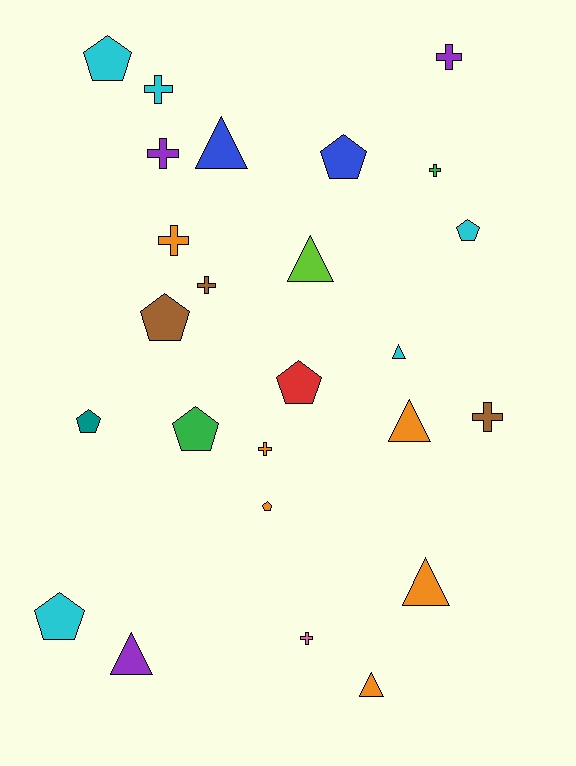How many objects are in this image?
There are 25 objects.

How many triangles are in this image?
There are 7 triangles.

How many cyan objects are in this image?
There are 5 cyan objects.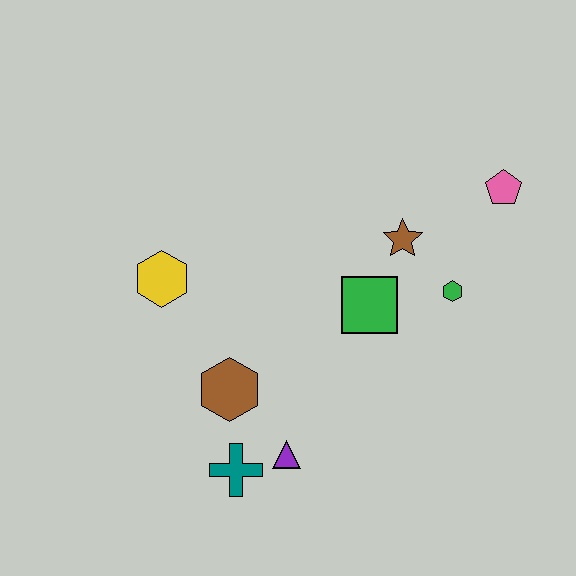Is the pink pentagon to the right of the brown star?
Yes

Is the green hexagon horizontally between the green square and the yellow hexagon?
No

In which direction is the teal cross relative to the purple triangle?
The teal cross is to the left of the purple triangle.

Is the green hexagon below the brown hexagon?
No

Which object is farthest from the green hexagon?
The yellow hexagon is farthest from the green hexagon.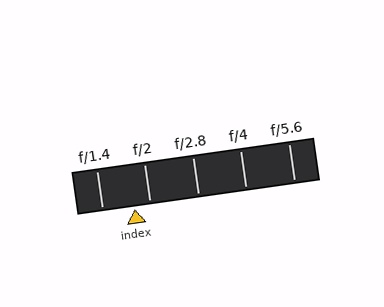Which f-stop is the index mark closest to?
The index mark is closest to f/2.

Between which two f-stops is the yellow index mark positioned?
The index mark is between f/1.4 and f/2.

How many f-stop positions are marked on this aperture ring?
There are 5 f-stop positions marked.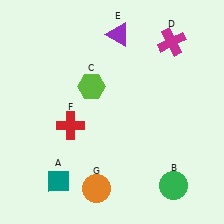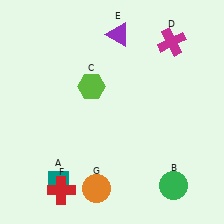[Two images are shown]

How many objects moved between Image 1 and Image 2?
1 object moved between the two images.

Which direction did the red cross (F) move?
The red cross (F) moved down.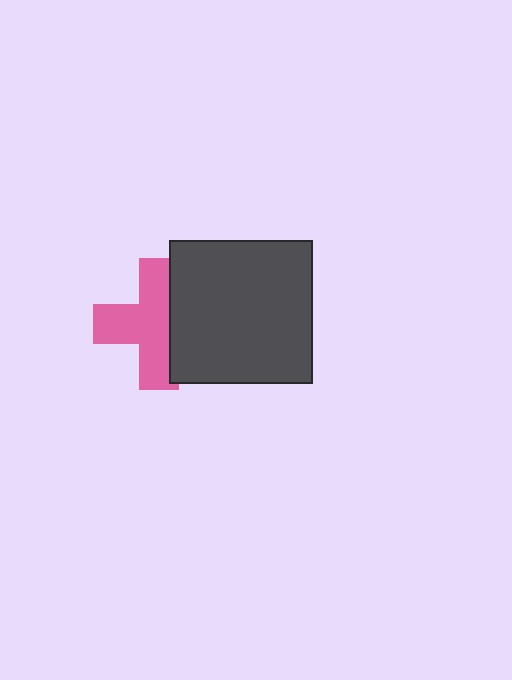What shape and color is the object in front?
The object in front is a dark gray square.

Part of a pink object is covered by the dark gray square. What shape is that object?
It is a cross.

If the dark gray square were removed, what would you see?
You would see the complete pink cross.